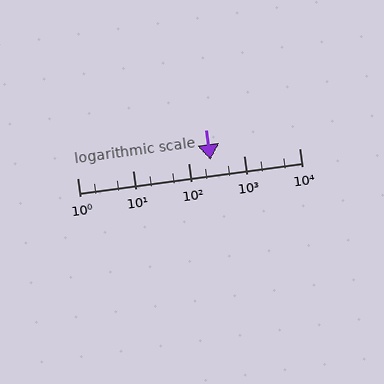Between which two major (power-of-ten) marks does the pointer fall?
The pointer is between 100 and 1000.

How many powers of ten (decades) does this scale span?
The scale spans 4 decades, from 1 to 10000.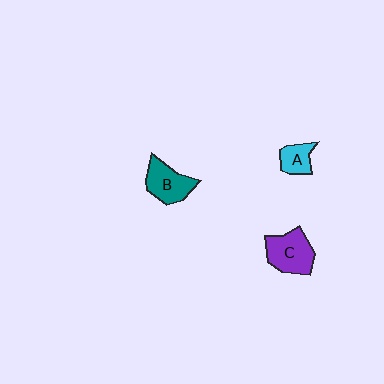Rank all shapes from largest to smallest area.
From largest to smallest: C (purple), B (teal), A (cyan).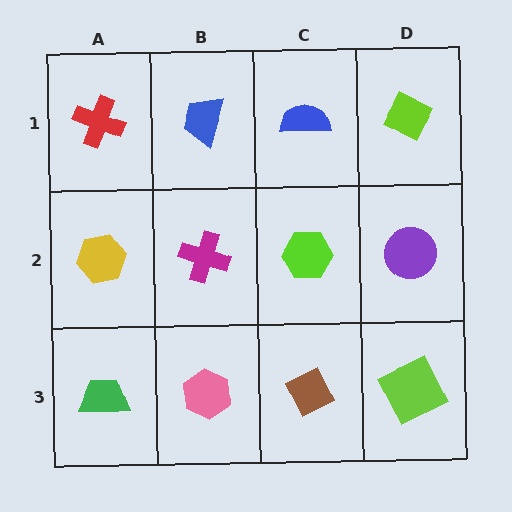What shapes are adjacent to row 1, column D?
A purple circle (row 2, column D), a blue semicircle (row 1, column C).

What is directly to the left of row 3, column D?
A brown diamond.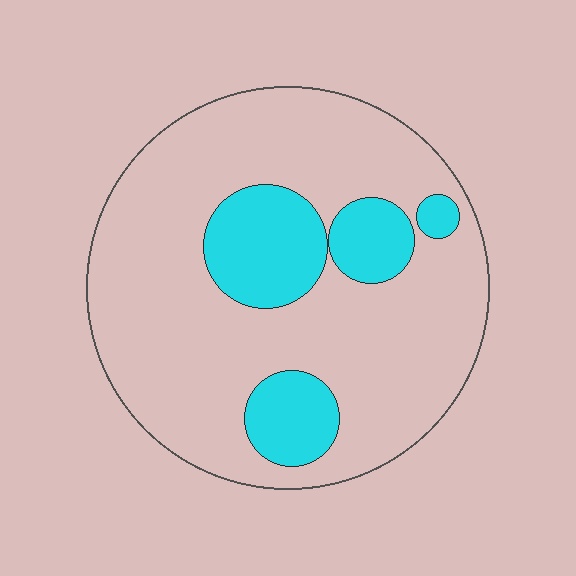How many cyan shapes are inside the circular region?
4.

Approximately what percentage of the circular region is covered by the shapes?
Approximately 20%.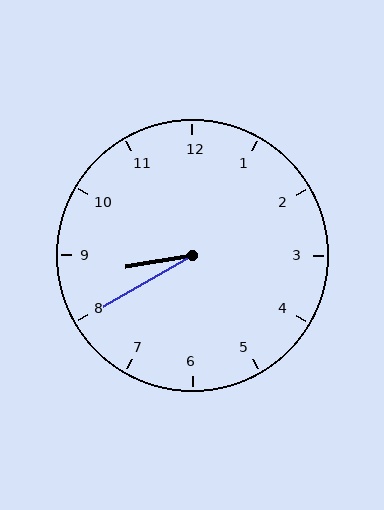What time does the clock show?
8:40.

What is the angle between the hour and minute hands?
Approximately 20 degrees.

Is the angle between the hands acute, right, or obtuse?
It is acute.